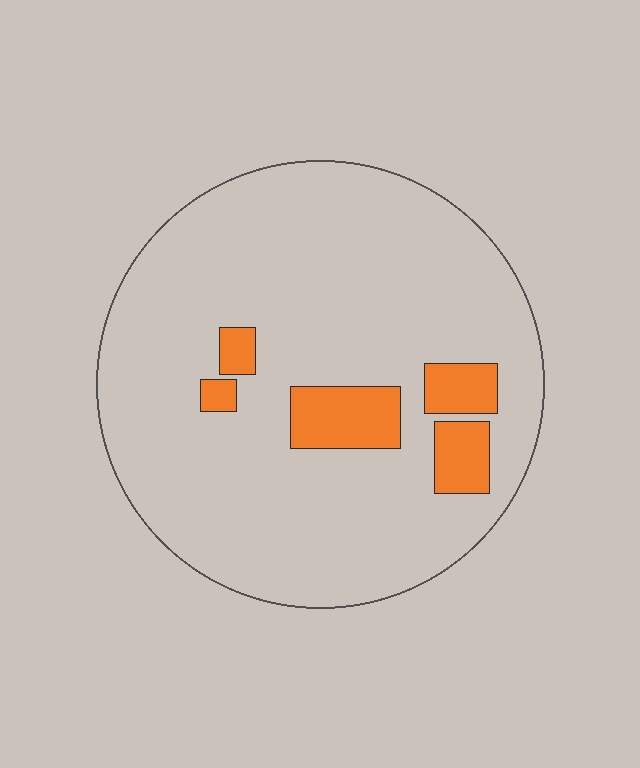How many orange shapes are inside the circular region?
5.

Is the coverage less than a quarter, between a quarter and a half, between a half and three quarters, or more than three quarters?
Less than a quarter.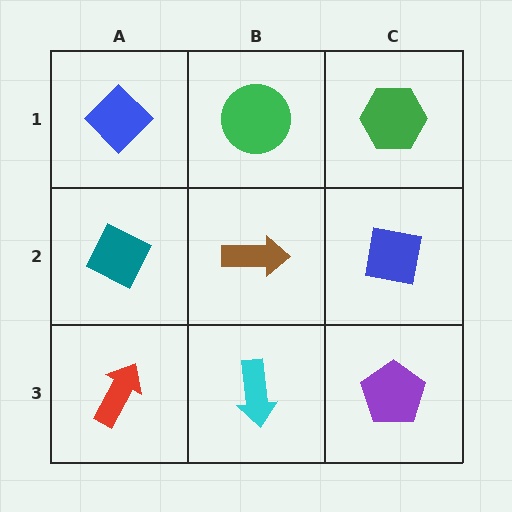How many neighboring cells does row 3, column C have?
2.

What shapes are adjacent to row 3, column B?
A brown arrow (row 2, column B), a red arrow (row 3, column A), a purple pentagon (row 3, column C).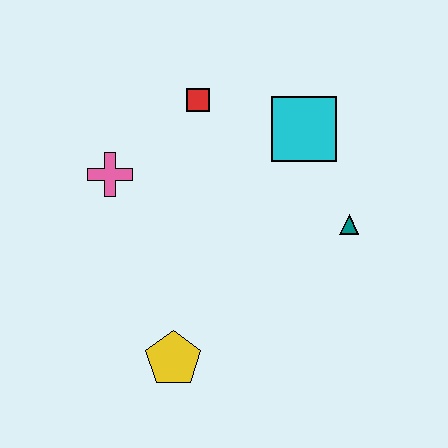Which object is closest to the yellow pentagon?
The pink cross is closest to the yellow pentagon.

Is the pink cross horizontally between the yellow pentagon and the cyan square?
No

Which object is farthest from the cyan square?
The yellow pentagon is farthest from the cyan square.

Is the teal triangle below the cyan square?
Yes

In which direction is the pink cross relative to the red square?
The pink cross is to the left of the red square.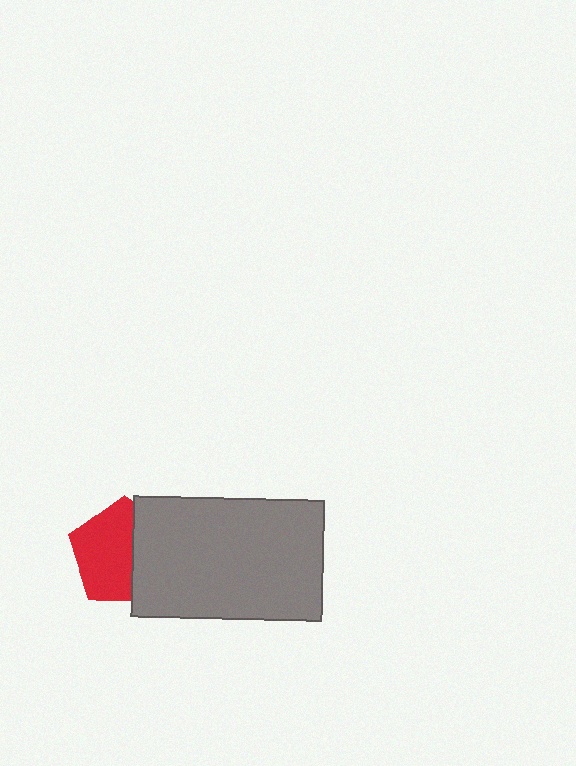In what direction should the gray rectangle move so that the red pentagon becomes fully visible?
The gray rectangle should move right. That is the shortest direction to clear the overlap and leave the red pentagon fully visible.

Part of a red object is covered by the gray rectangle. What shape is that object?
It is a pentagon.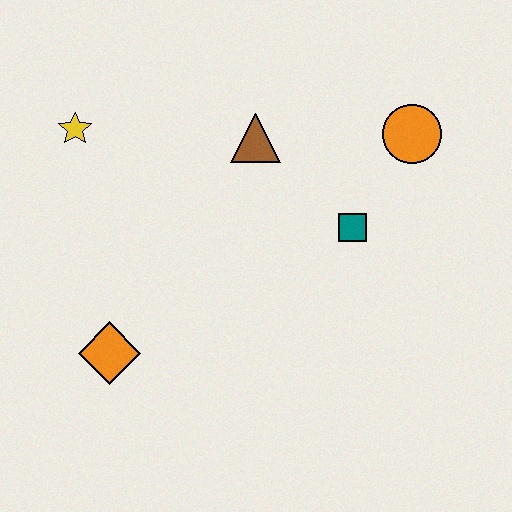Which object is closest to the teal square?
The orange circle is closest to the teal square.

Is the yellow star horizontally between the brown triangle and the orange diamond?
No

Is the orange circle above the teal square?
Yes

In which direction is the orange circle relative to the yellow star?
The orange circle is to the right of the yellow star.